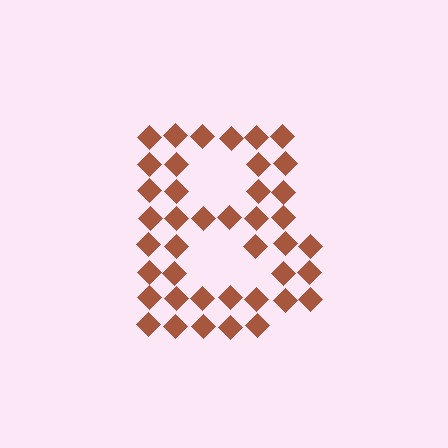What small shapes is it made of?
It is made of small diamonds.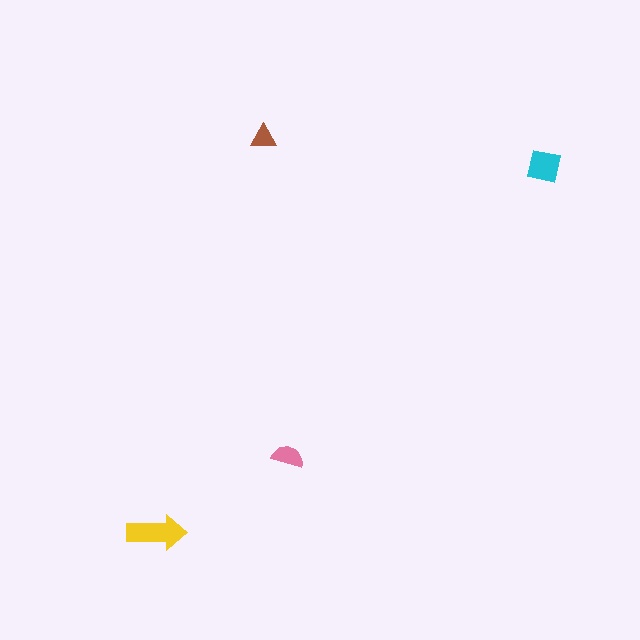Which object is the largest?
The yellow arrow.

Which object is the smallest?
The brown triangle.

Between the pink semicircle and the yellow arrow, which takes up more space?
The yellow arrow.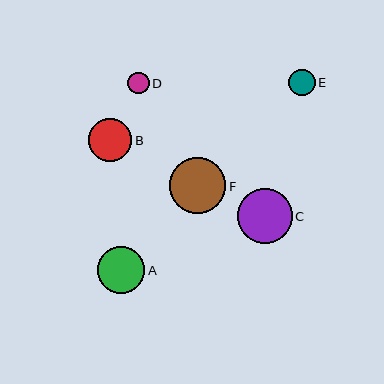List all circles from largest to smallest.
From largest to smallest: F, C, A, B, E, D.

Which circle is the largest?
Circle F is the largest with a size of approximately 56 pixels.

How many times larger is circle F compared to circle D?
Circle F is approximately 2.6 times the size of circle D.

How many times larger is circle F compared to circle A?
Circle F is approximately 1.2 times the size of circle A.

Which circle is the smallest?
Circle D is the smallest with a size of approximately 21 pixels.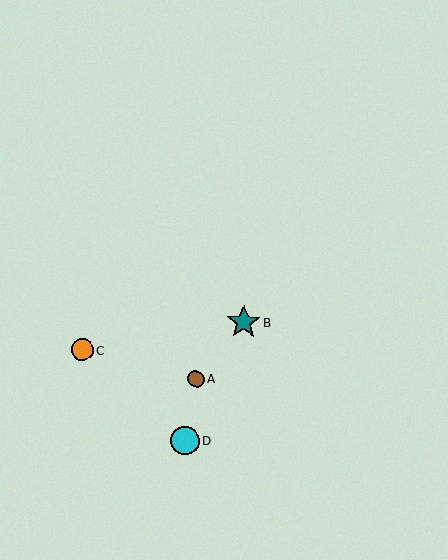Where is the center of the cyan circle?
The center of the cyan circle is at (185, 441).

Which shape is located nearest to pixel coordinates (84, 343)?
The orange circle (labeled C) at (82, 350) is nearest to that location.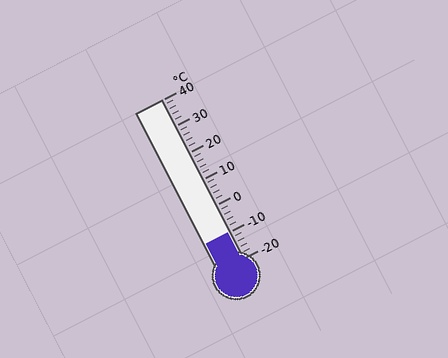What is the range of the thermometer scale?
The thermometer scale ranges from -20°C to 40°C.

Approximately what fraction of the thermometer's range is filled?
The thermometer is filled to approximately 15% of its range.